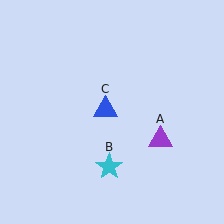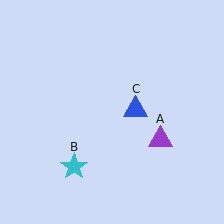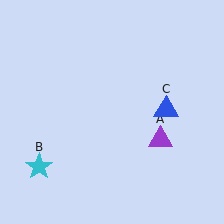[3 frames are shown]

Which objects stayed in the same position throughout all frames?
Purple triangle (object A) remained stationary.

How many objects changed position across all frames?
2 objects changed position: cyan star (object B), blue triangle (object C).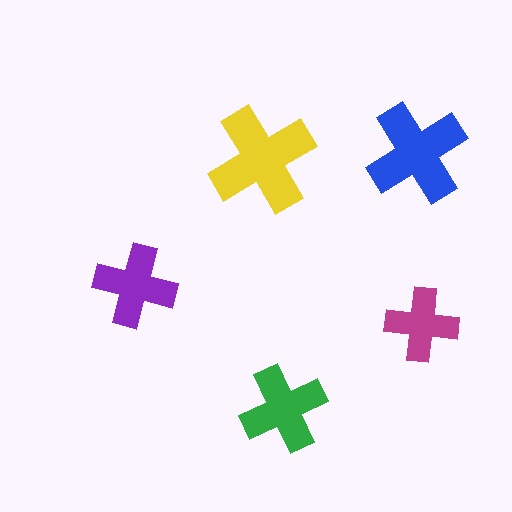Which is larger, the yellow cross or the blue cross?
The yellow one.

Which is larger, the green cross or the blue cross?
The blue one.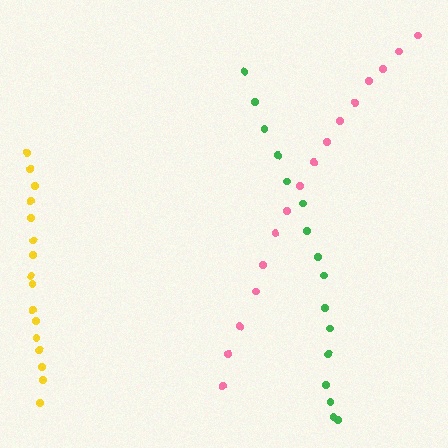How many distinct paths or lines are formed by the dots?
There are 3 distinct paths.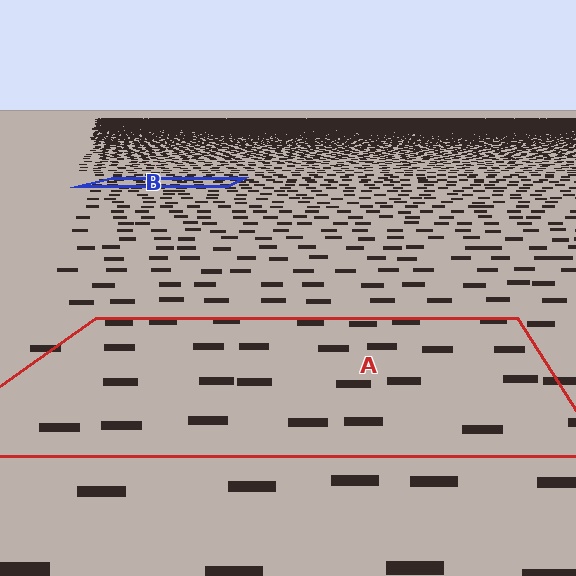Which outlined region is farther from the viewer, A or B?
Region B is farther from the viewer — the texture elements inside it appear smaller and more densely packed.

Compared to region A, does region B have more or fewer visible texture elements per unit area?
Region B has more texture elements per unit area — they are packed more densely because it is farther away.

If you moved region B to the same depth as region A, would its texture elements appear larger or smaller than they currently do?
They would appear larger. At a closer depth, the same texture elements are projected at a bigger on-screen size.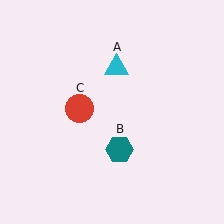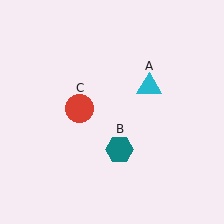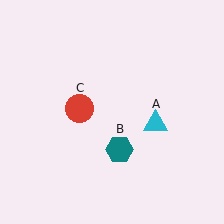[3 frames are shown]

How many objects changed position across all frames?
1 object changed position: cyan triangle (object A).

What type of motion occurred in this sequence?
The cyan triangle (object A) rotated clockwise around the center of the scene.